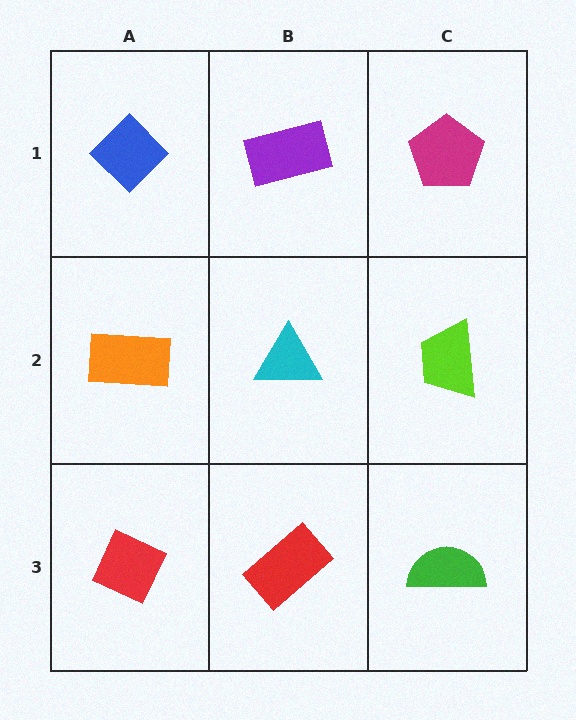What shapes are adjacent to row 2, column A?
A blue diamond (row 1, column A), a red diamond (row 3, column A), a cyan triangle (row 2, column B).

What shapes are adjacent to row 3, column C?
A lime trapezoid (row 2, column C), a red rectangle (row 3, column B).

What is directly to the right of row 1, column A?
A purple rectangle.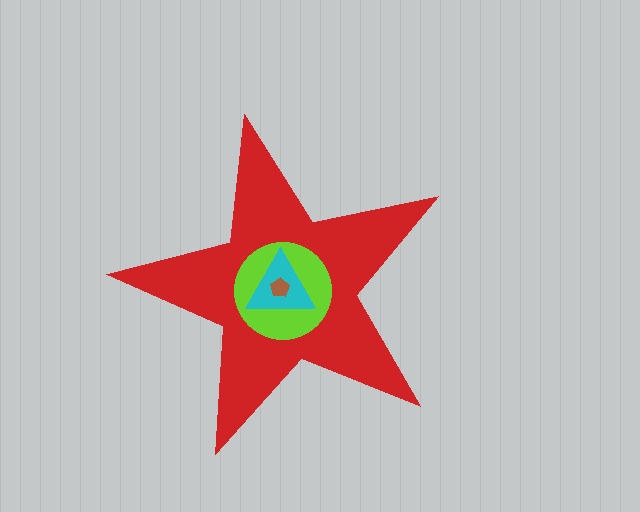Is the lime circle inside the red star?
Yes.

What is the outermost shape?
The red star.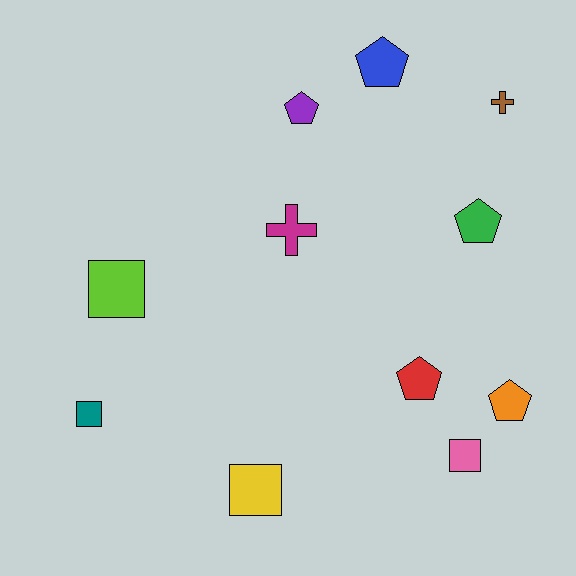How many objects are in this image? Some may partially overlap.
There are 11 objects.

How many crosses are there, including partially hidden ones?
There are 2 crosses.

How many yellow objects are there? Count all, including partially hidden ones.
There is 1 yellow object.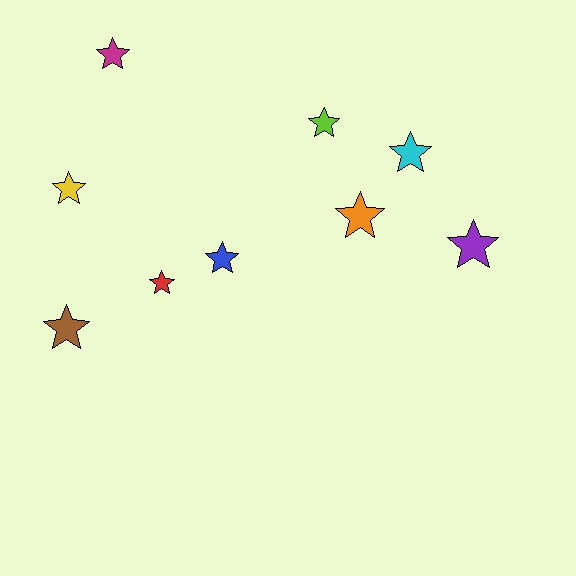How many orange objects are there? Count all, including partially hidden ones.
There is 1 orange object.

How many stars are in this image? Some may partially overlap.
There are 9 stars.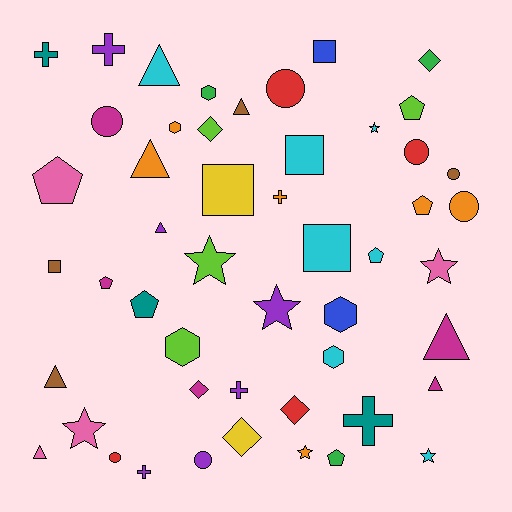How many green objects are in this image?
There are 3 green objects.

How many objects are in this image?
There are 50 objects.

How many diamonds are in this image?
There are 5 diamonds.